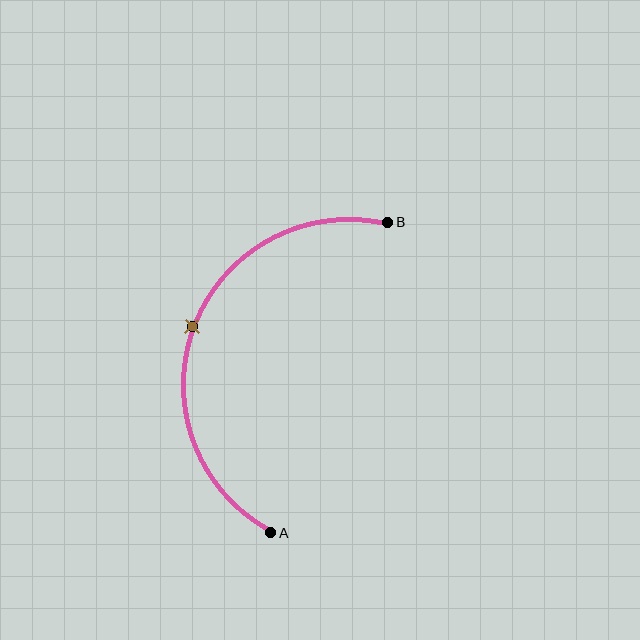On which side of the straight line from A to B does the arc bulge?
The arc bulges to the left of the straight line connecting A and B.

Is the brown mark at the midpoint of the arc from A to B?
Yes. The brown mark lies on the arc at equal arc-length from both A and B — it is the arc midpoint.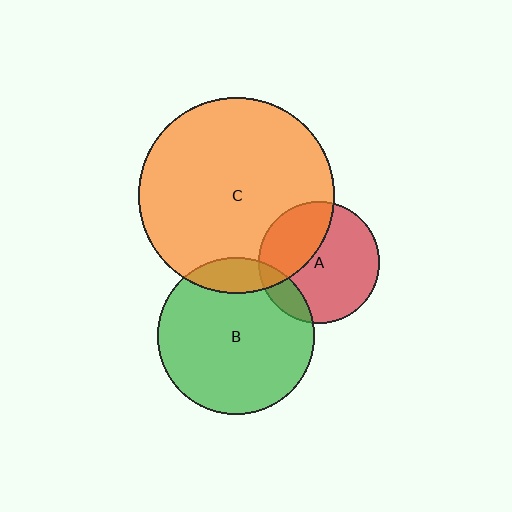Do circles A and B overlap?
Yes.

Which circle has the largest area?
Circle C (orange).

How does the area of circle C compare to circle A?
Approximately 2.6 times.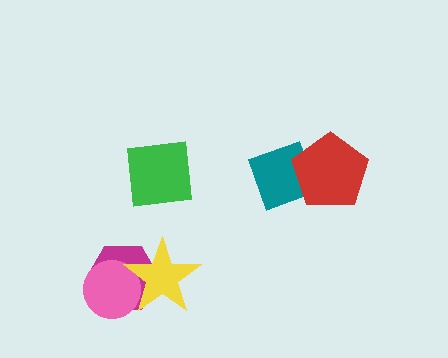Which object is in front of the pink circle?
The yellow star is in front of the pink circle.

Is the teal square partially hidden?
Yes, it is partially covered by another shape.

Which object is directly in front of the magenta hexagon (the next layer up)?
The pink circle is directly in front of the magenta hexagon.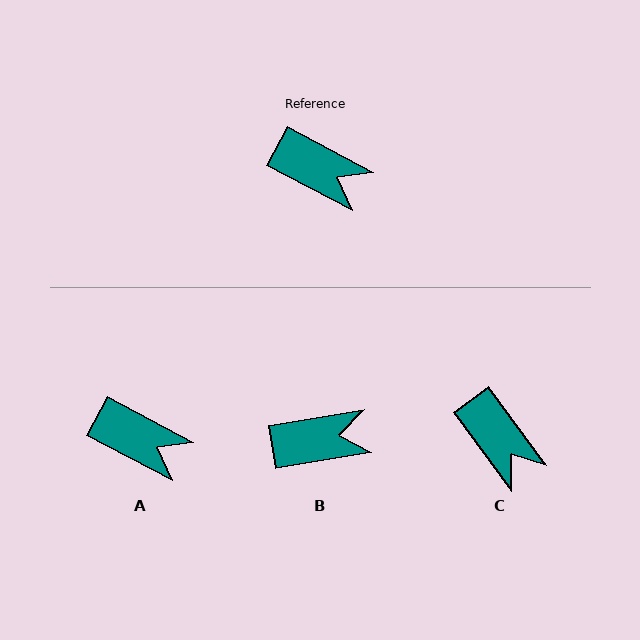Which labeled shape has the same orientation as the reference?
A.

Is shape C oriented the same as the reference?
No, it is off by about 26 degrees.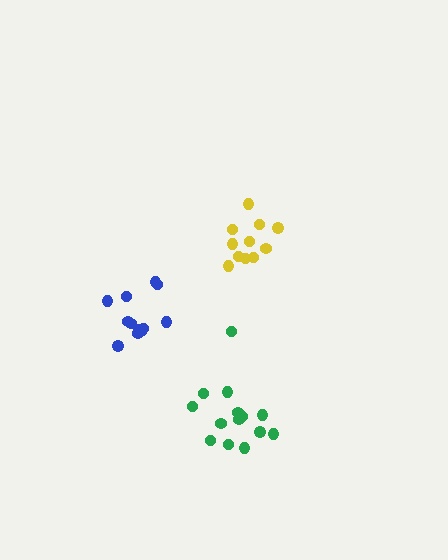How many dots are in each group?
Group 1: 11 dots, Group 2: 14 dots, Group 3: 12 dots (37 total).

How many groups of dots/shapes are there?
There are 3 groups.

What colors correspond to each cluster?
The clusters are colored: yellow, green, blue.